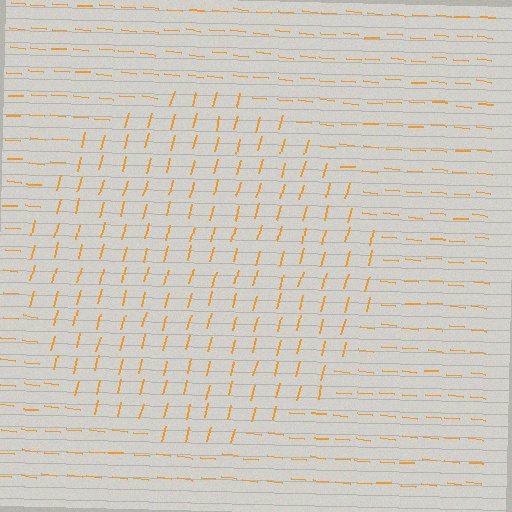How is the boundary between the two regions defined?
The boundary is defined purely by a change in line orientation (approximately 81 degrees difference). All lines are the same color and thickness.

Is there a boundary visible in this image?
Yes, there is a texture boundary formed by a change in line orientation.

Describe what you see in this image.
The image is filled with small orange line segments. A circle region in the image has lines oriented differently from the surrounding lines, creating a visible texture boundary.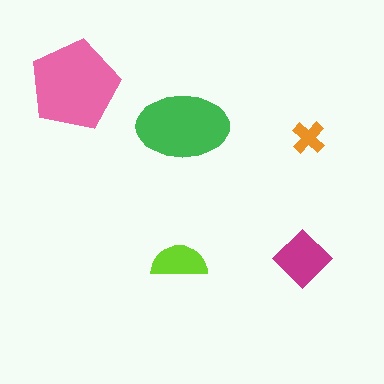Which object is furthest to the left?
The pink pentagon is leftmost.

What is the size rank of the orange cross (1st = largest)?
5th.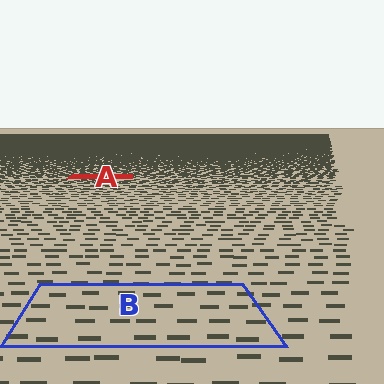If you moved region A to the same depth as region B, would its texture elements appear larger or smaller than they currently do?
They would appear larger. At a closer depth, the same texture elements are projected at a bigger on-screen size.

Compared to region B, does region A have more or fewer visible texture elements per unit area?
Region A has more texture elements per unit area — they are packed more densely because it is farther away.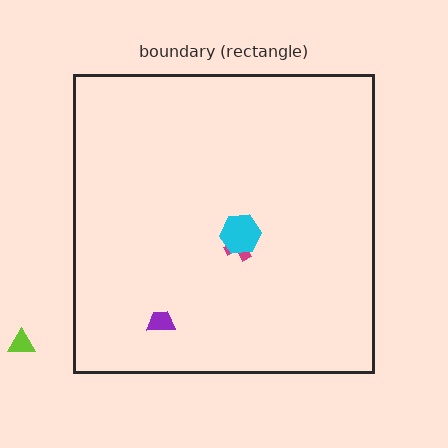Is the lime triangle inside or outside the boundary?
Outside.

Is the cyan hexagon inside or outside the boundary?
Inside.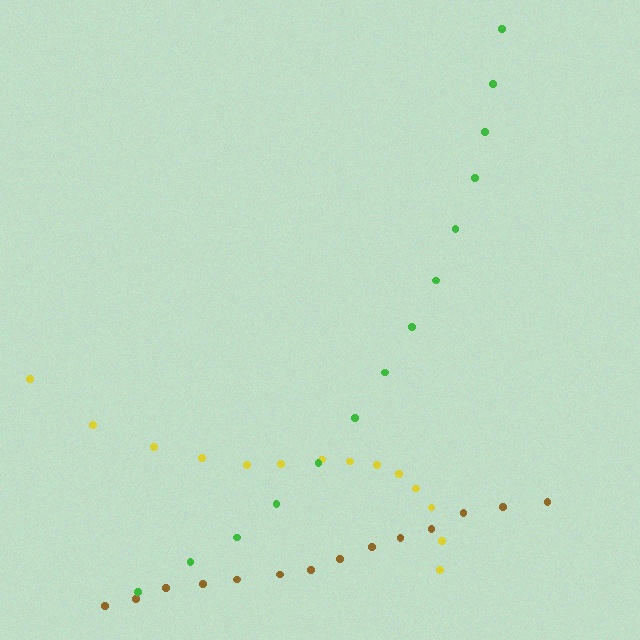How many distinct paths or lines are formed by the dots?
There are 3 distinct paths.